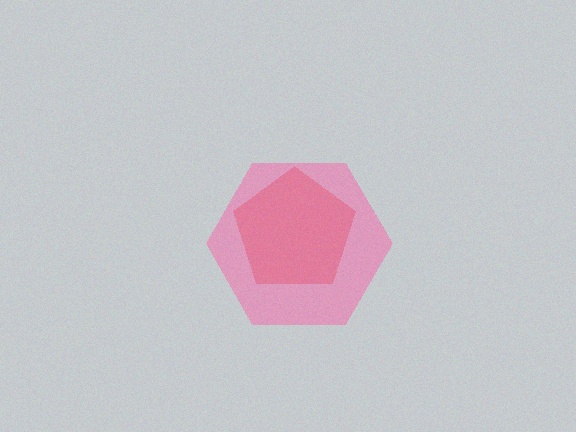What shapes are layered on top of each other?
The layered shapes are: a red pentagon, a pink hexagon.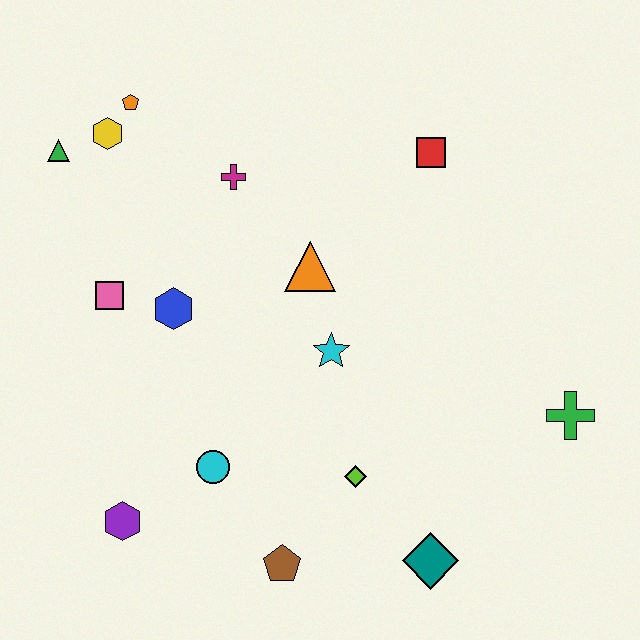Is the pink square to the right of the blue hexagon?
No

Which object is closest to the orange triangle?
The cyan star is closest to the orange triangle.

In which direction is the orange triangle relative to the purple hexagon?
The orange triangle is above the purple hexagon.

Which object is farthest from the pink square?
The green cross is farthest from the pink square.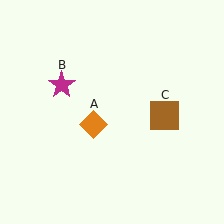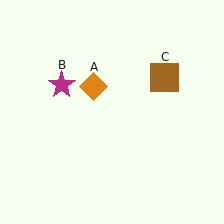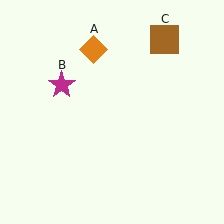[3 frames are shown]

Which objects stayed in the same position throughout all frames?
Magenta star (object B) remained stationary.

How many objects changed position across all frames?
2 objects changed position: orange diamond (object A), brown square (object C).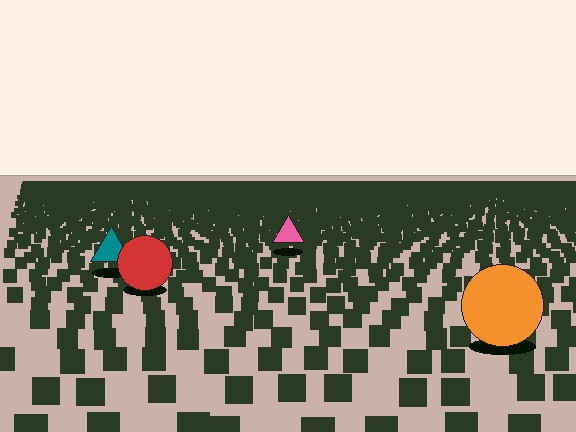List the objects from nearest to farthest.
From nearest to farthest: the orange circle, the red circle, the teal triangle, the pink triangle.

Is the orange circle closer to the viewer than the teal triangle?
Yes. The orange circle is closer — you can tell from the texture gradient: the ground texture is coarser near it.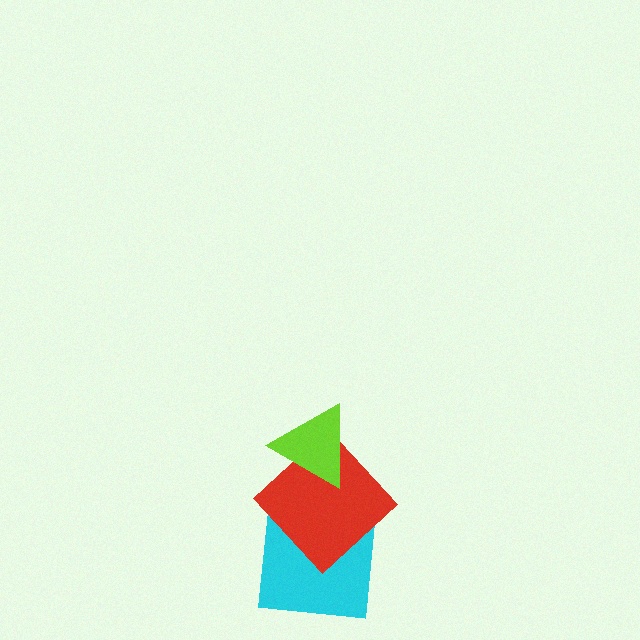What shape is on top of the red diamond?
The lime triangle is on top of the red diamond.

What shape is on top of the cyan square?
The red diamond is on top of the cyan square.